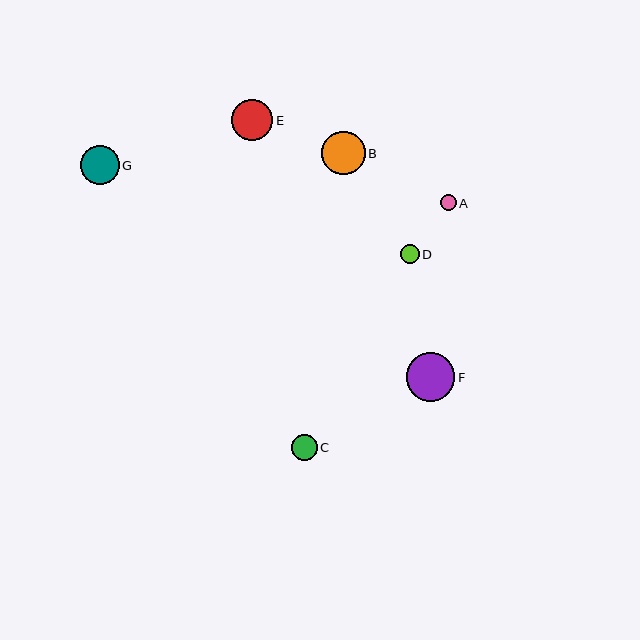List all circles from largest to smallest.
From largest to smallest: F, B, E, G, C, D, A.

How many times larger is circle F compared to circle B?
Circle F is approximately 1.1 times the size of circle B.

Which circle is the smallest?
Circle A is the smallest with a size of approximately 16 pixels.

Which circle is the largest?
Circle F is the largest with a size of approximately 49 pixels.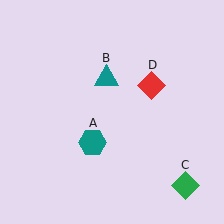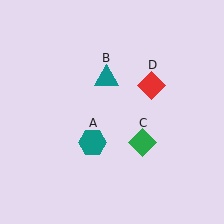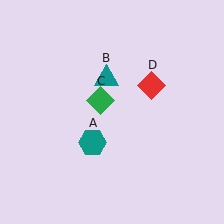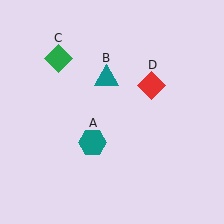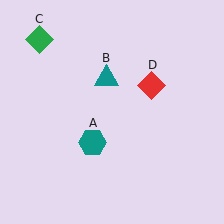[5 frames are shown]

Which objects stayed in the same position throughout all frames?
Teal hexagon (object A) and teal triangle (object B) and red diamond (object D) remained stationary.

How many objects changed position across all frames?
1 object changed position: green diamond (object C).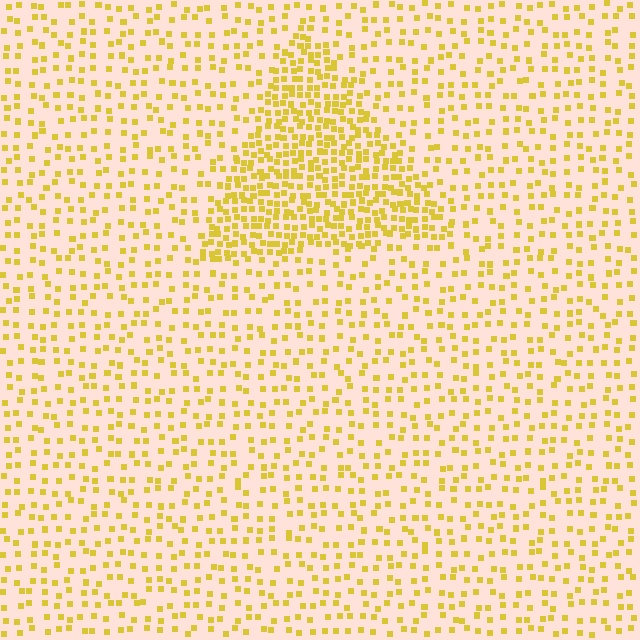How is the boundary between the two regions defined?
The boundary is defined by a change in element density (approximately 2.4x ratio). All elements are the same color, size, and shape.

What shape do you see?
I see a triangle.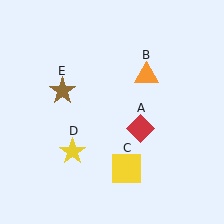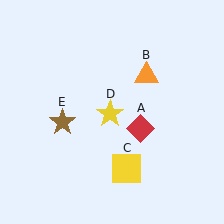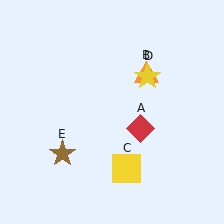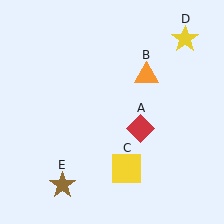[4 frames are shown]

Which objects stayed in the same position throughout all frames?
Red diamond (object A) and orange triangle (object B) and yellow square (object C) remained stationary.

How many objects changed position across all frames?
2 objects changed position: yellow star (object D), brown star (object E).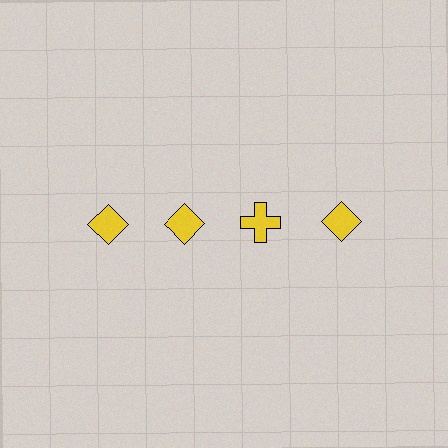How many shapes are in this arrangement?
There are 4 shapes arranged in a grid pattern.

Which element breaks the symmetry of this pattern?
The yellow cross in the top row, center column breaks the symmetry. All other shapes are yellow diamonds.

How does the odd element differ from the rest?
It has a different shape: cross instead of diamond.